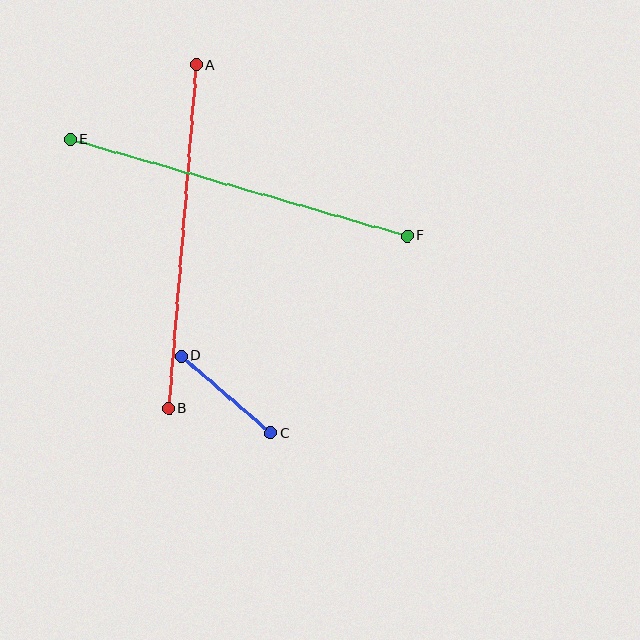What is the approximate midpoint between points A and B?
The midpoint is at approximately (183, 237) pixels.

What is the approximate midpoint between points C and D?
The midpoint is at approximately (226, 395) pixels.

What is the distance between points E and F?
The distance is approximately 350 pixels.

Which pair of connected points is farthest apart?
Points E and F are farthest apart.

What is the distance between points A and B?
The distance is approximately 345 pixels.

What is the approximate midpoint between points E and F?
The midpoint is at approximately (239, 188) pixels.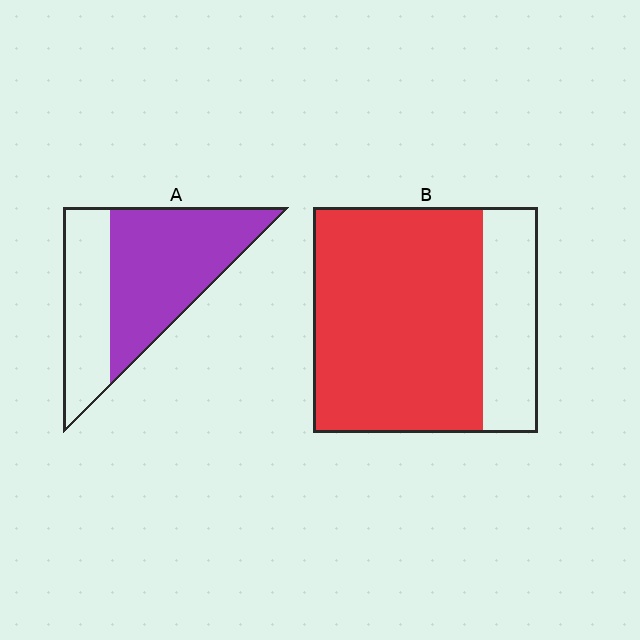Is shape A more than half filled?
Yes.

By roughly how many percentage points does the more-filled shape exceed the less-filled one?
By roughly 15 percentage points (B over A).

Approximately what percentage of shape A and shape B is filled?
A is approximately 65% and B is approximately 75%.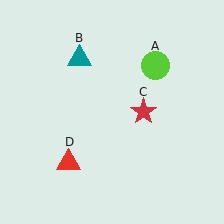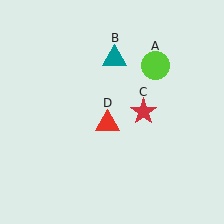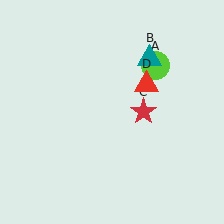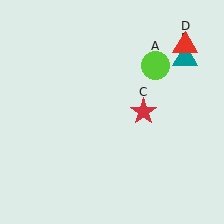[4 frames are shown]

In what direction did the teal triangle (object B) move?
The teal triangle (object B) moved right.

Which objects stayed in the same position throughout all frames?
Lime circle (object A) and red star (object C) remained stationary.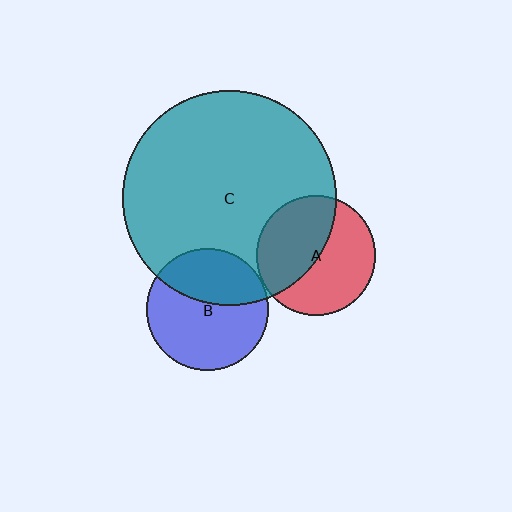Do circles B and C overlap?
Yes.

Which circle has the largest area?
Circle C (teal).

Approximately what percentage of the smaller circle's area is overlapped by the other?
Approximately 35%.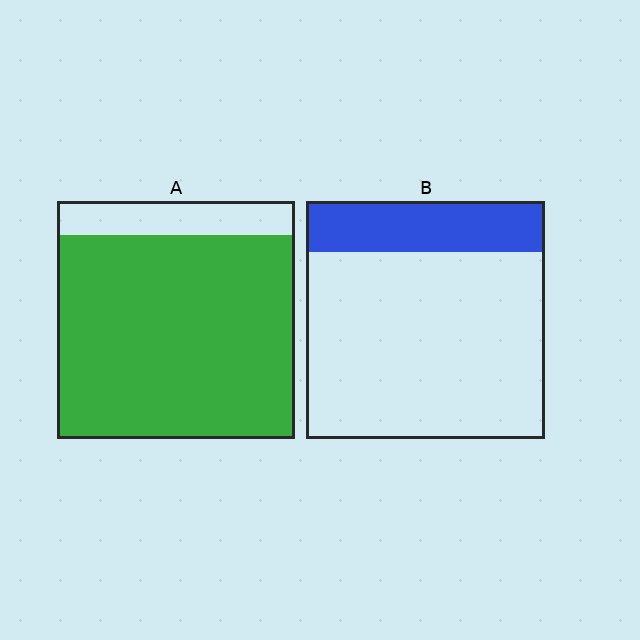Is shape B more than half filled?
No.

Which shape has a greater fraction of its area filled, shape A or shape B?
Shape A.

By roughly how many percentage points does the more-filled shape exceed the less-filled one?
By roughly 65 percentage points (A over B).